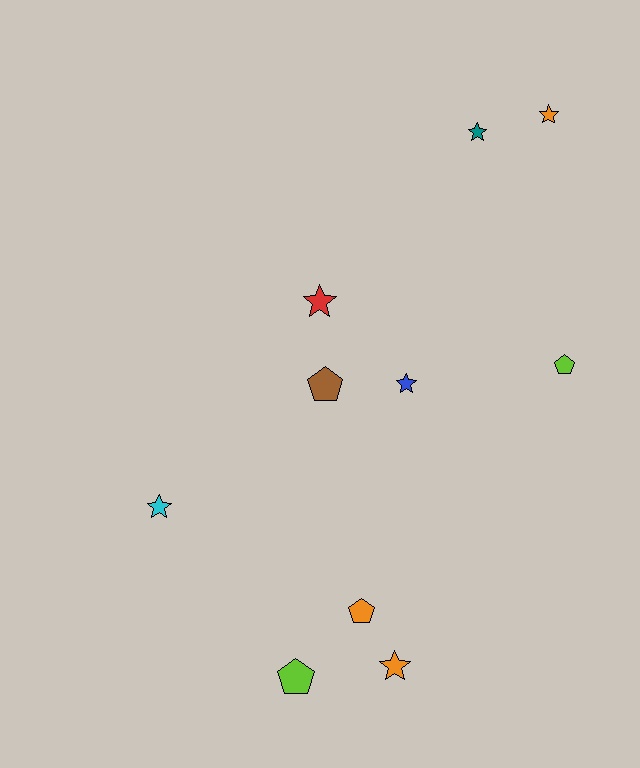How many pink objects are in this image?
There are no pink objects.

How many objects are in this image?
There are 10 objects.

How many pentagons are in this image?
There are 4 pentagons.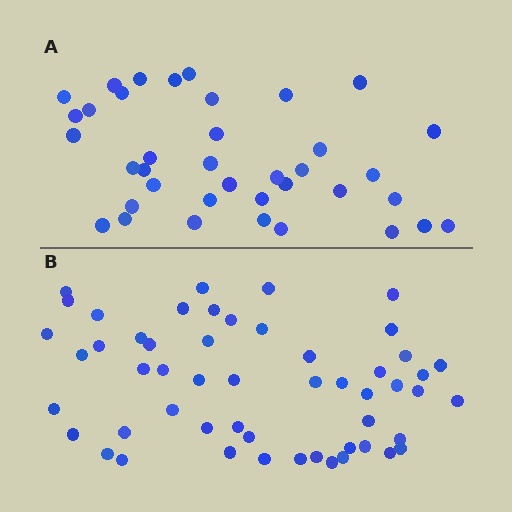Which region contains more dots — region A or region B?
Region B (the bottom region) has more dots.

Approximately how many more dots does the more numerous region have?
Region B has approximately 15 more dots than region A.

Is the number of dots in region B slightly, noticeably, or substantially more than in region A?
Region B has noticeably more, but not dramatically so. The ratio is roughly 1.4 to 1.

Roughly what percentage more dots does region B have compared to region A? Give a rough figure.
About 40% more.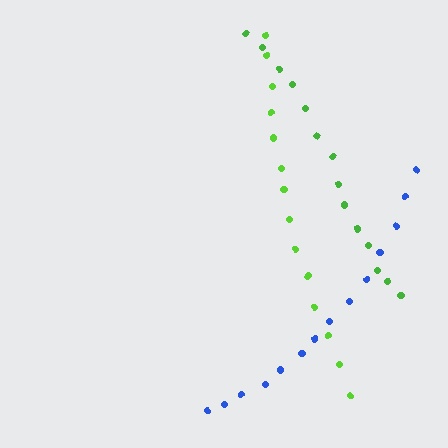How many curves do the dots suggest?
There are 3 distinct paths.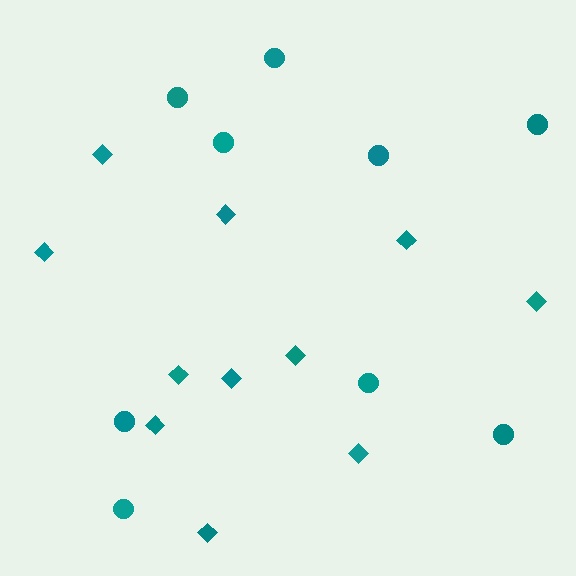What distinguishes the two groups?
There are 2 groups: one group of diamonds (11) and one group of circles (9).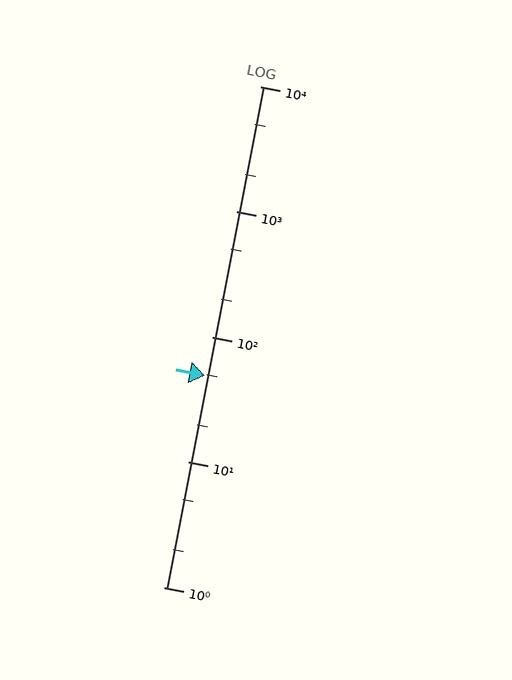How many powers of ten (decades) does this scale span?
The scale spans 4 decades, from 1 to 10000.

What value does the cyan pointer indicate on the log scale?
The pointer indicates approximately 49.